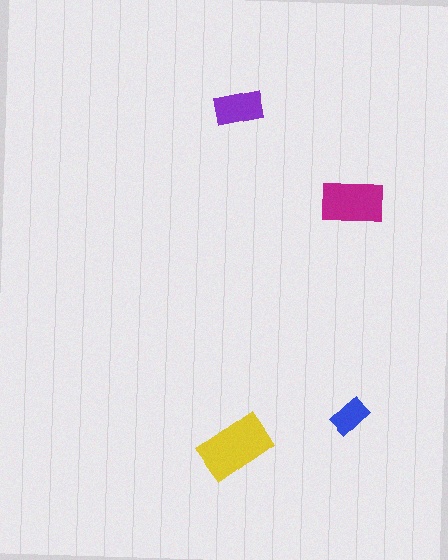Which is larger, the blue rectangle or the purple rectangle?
The purple one.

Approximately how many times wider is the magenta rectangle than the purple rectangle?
About 1.5 times wider.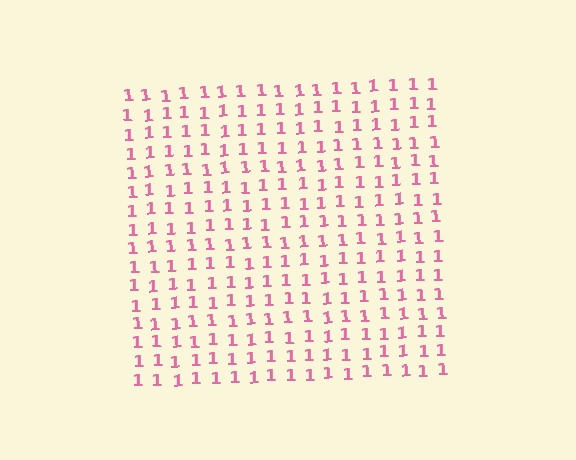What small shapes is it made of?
It is made of small digit 1's.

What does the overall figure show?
The overall figure shows a square.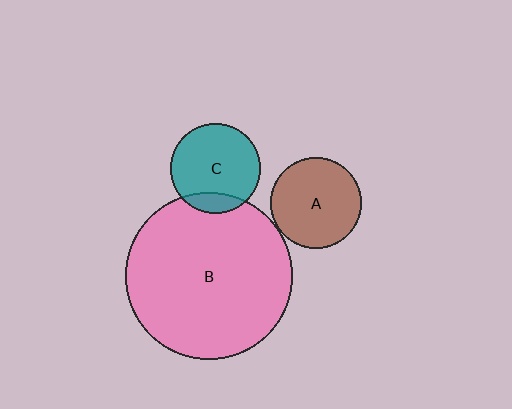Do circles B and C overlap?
Yes.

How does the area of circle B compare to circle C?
Approximately 3.5 times.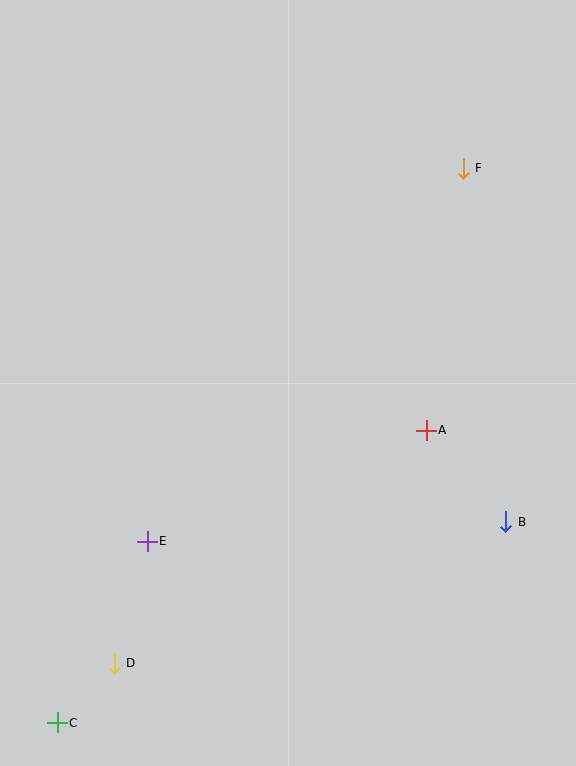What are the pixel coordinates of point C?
Point C is at (57, 723).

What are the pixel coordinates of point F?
Point F is at (463, 168).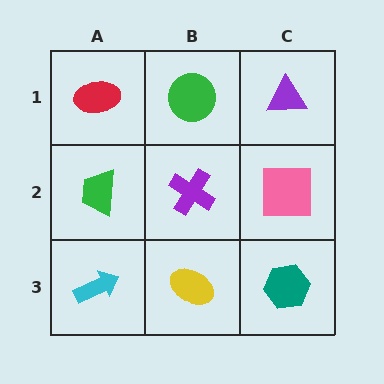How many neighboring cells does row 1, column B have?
3.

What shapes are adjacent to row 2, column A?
A red ellipse (row 1, column A), a cyan arrow (row 3, column A), a purple cross (row 2, column B).